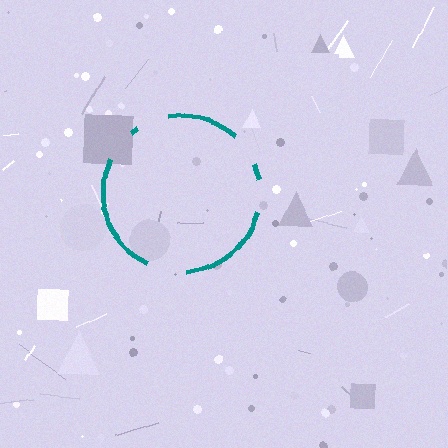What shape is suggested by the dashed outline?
The dashed outline suggests a circle.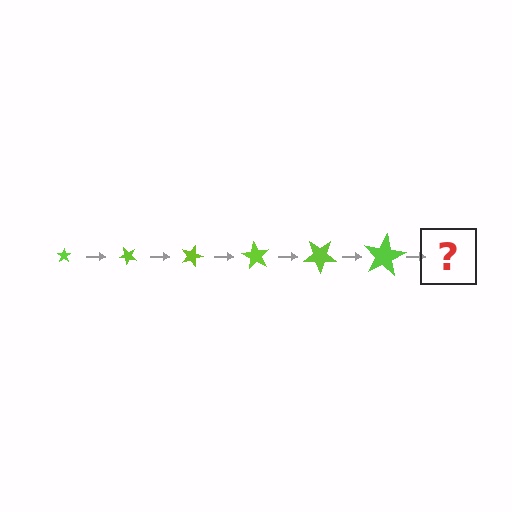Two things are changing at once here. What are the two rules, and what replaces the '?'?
The two rules are that the star grows larger each step and it rotates 45 degrees each step. The '?' should be a star, larger than the previous one and rotated 270 degrees from the start.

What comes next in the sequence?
The next element should be a star, larger than the previous one and rotated 270 degrees from the start.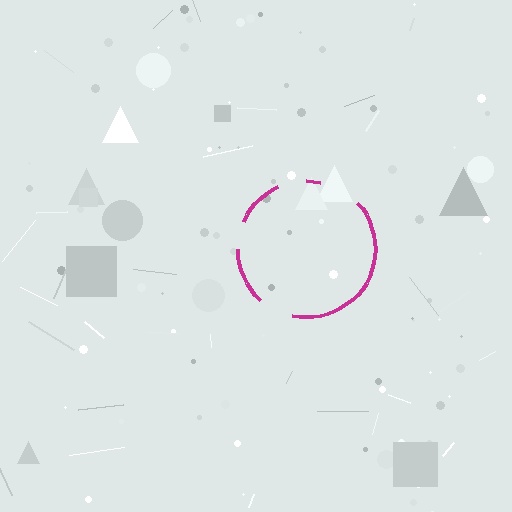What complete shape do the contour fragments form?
The contour fragments form a circle.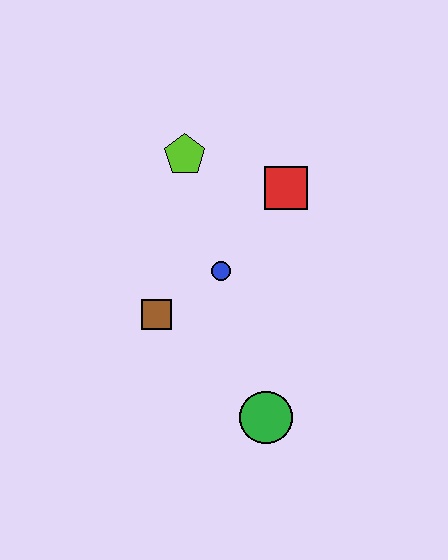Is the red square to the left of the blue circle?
No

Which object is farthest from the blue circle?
The green circle is farthest from the blue circle.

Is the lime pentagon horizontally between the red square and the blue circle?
No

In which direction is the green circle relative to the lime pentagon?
The green circle is below the lime pentagon.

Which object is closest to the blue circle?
The brown square is closest to the blue circle.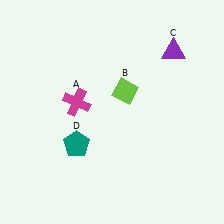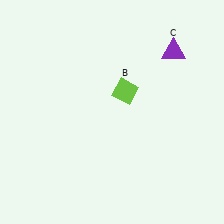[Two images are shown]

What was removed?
The magenta cross (A), the teal pentagon (D) were removed in Image 2.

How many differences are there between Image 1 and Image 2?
There are 2 differences between the two images.